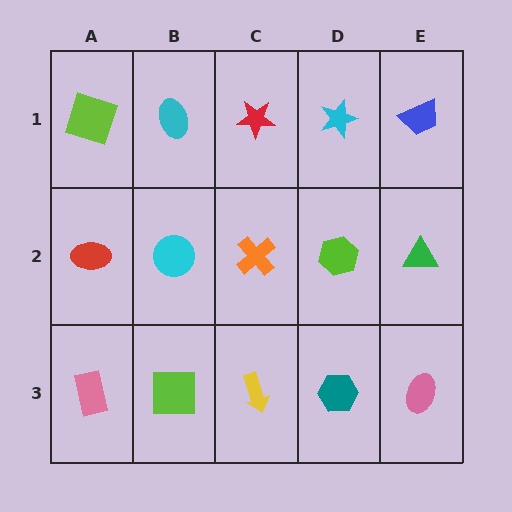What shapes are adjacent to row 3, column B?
A cyan circle (row 2, column B), a pink rectangle (row 3, column A), a yellow arrow (row 3, column C).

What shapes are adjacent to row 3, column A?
A red ellipse (row 2, column A), a lime square (row 3, column B).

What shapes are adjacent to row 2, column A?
A lime square (row 1, column A), a pink rectangle (row 3, column A), a cyan circle (row 2, column B).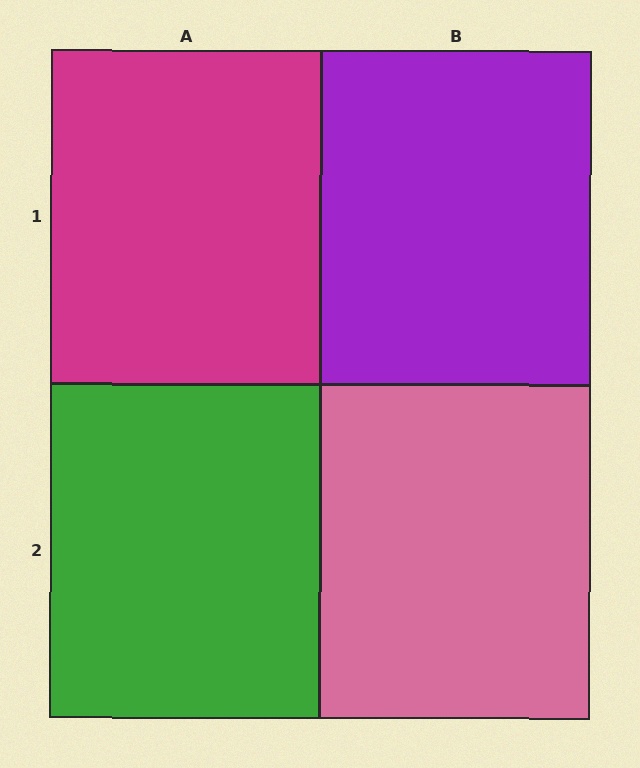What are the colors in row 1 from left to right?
Magenta, purple.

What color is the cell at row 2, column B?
Pink.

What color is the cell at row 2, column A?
Green.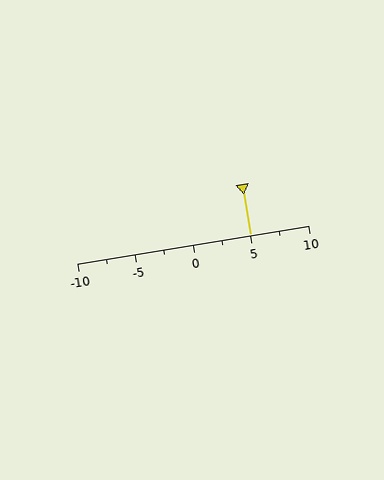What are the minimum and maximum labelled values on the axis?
The axis runs from -10 to 10.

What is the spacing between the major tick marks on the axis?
The major ticks are spaced 5 apart.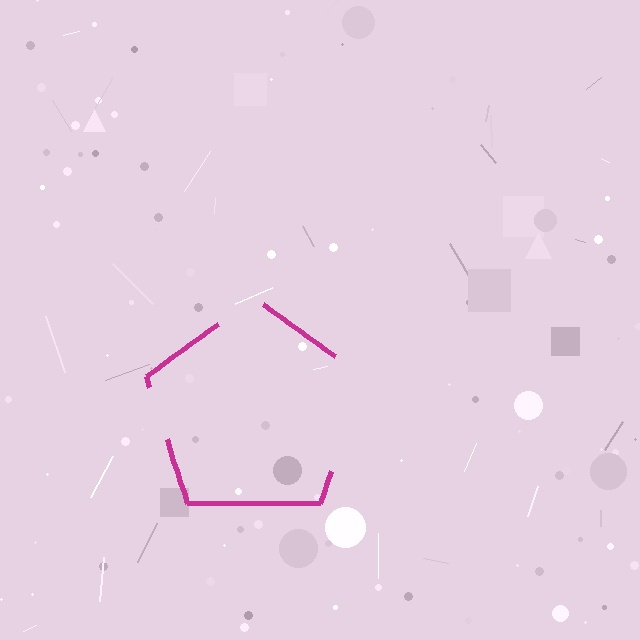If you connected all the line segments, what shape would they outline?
They would outline a pentagon.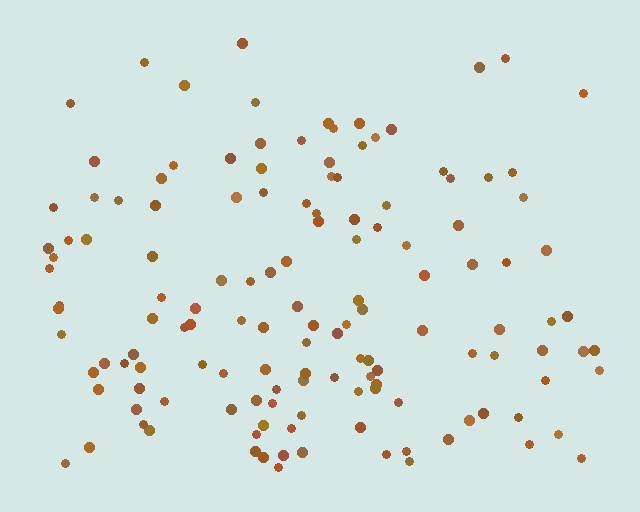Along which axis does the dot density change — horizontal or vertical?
Vertical.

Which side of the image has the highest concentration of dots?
The bottom.